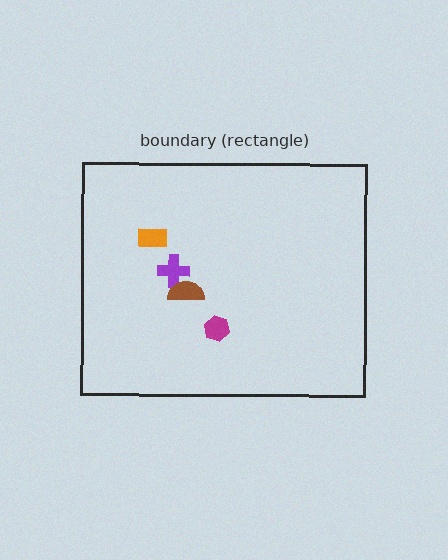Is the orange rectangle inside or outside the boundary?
Inside.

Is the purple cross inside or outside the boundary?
Inside.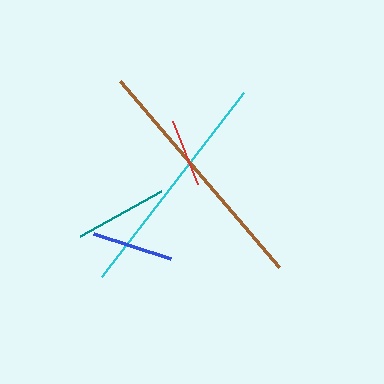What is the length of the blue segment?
The blue segment is approximately 82 pixels long.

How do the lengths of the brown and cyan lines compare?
The brown and cyan lines are approximately the same length.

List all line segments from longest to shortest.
From longest to shortest: brown, cyan, teal, blue, red.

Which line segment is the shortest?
The red line is the shortest at approximately 68 pixels.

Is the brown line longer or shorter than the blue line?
The brown line is longer than the blue line.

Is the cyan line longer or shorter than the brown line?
The brown line is longer than the cyan line.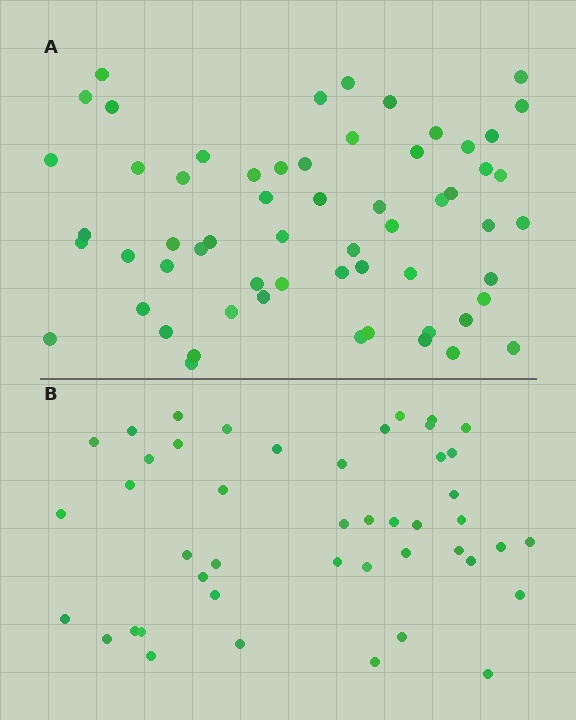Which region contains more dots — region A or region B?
Region A (the top region) has more dots.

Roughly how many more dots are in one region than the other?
Region A has approximately 15 more dots than region B.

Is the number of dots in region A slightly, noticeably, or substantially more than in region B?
Region A has noticeably more, but not dramatically so. The ratio is roughly 1.3 to 1.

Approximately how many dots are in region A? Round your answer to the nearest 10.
About 60 dots.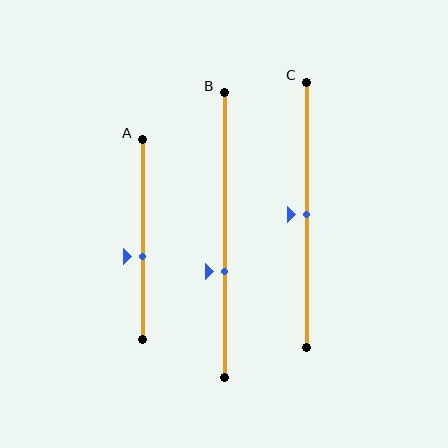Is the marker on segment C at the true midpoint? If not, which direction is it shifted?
Yes, the marker on segment C is at the true midpoint.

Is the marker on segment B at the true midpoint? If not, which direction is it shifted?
No, the marker on segment B is shifted downward by about 13% of the segment length.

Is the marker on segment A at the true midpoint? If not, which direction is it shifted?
No, the marker on segment A is shifted downward by about 9% of the segment length.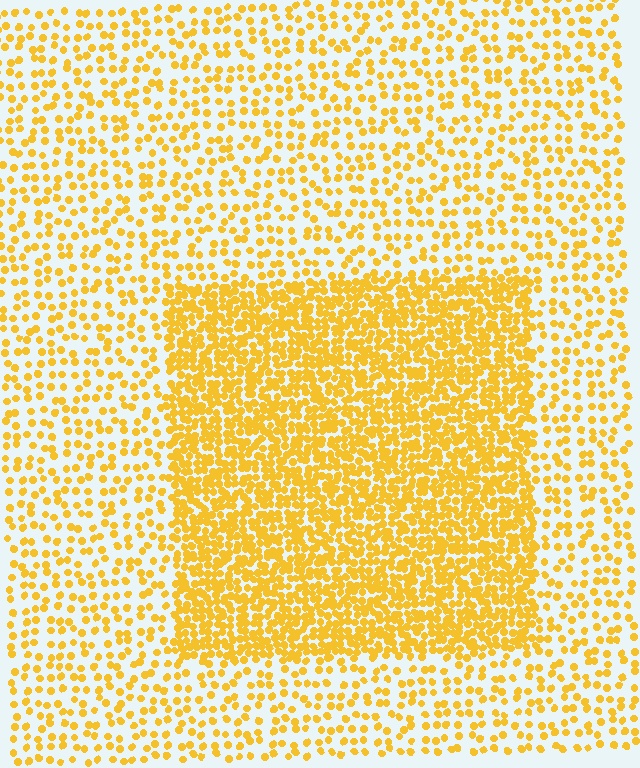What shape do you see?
I see a rectangle.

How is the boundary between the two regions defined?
The boundary is defined by a change in element density (approximately 2.5x ratio). All elements are the same color, size, and shape.